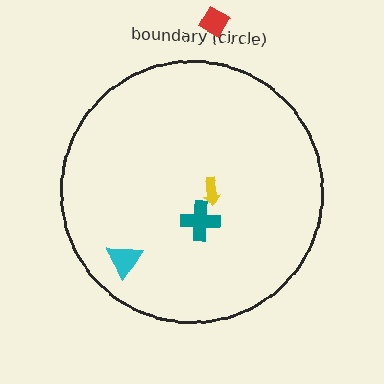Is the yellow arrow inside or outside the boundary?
Inside.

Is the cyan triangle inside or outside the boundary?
Inside.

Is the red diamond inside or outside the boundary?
Outside.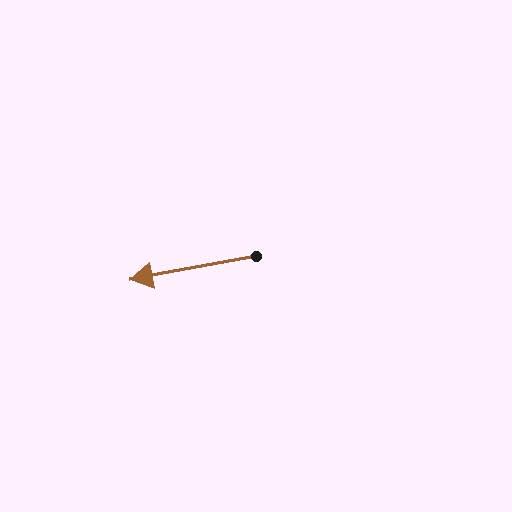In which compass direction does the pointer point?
West.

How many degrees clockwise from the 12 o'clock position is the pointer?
Approximately 259 degrees.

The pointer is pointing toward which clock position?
Roughly 9 o'clock.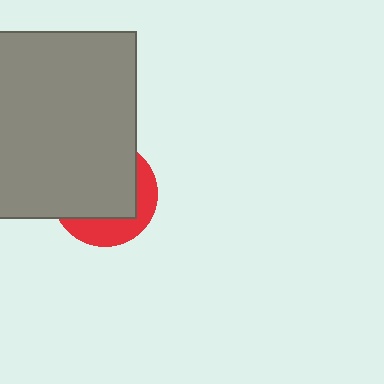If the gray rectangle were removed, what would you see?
You would see the complete red circle.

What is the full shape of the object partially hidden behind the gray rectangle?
The partially hidden object is a red circle.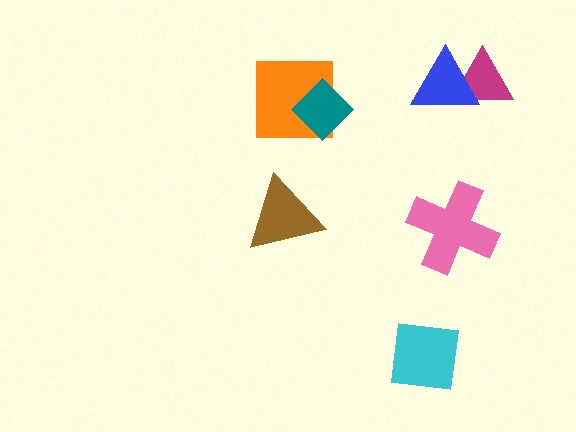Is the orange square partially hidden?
Yes, it is partially covered by another shape.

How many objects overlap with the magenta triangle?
1 object overlaps with the magenta triangle.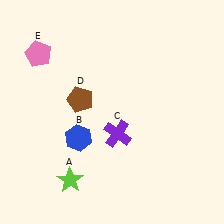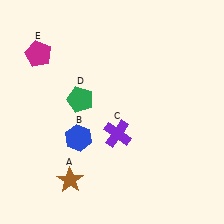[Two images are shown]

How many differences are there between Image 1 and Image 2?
There are 3 differences between the two images.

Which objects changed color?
A changed from lime to brown. D changed from brown to green. E changed from pink to magenta.